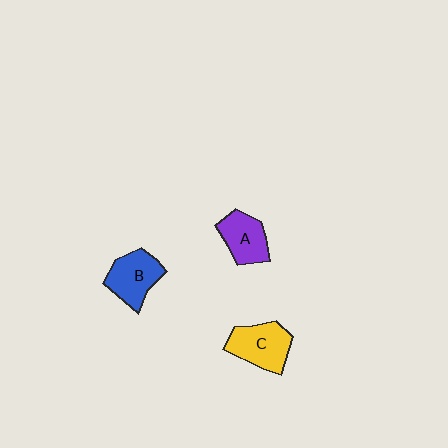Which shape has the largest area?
Shape C (yellow).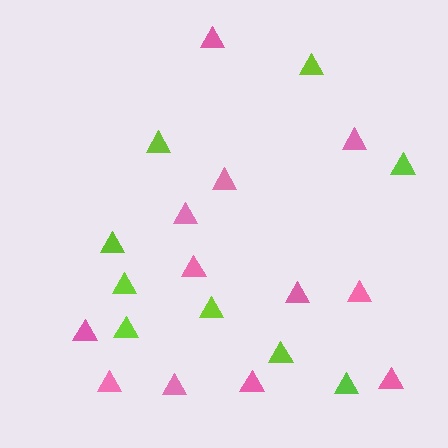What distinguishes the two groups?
There are 2 groups: one group of pink triangles (12) and one group of lime triangles (9).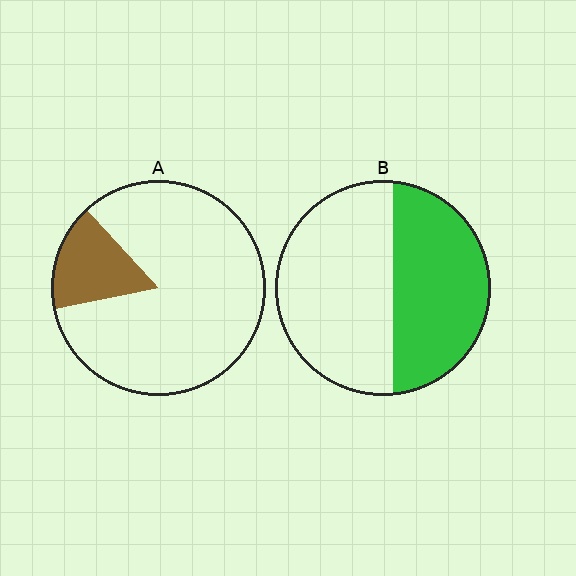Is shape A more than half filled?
No.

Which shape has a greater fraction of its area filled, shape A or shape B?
Shape B.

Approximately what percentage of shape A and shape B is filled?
A is approximately 15% and B is approximately 45%.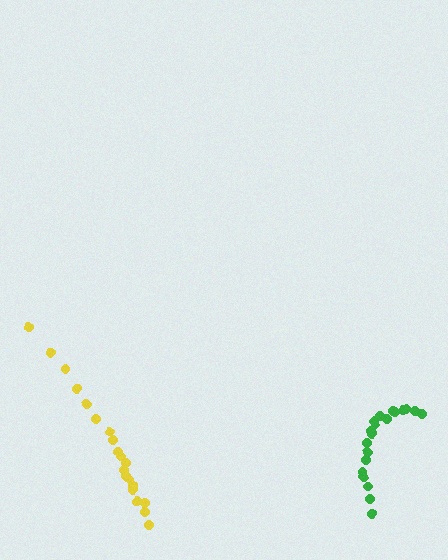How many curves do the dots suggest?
There are 2 distinct paths.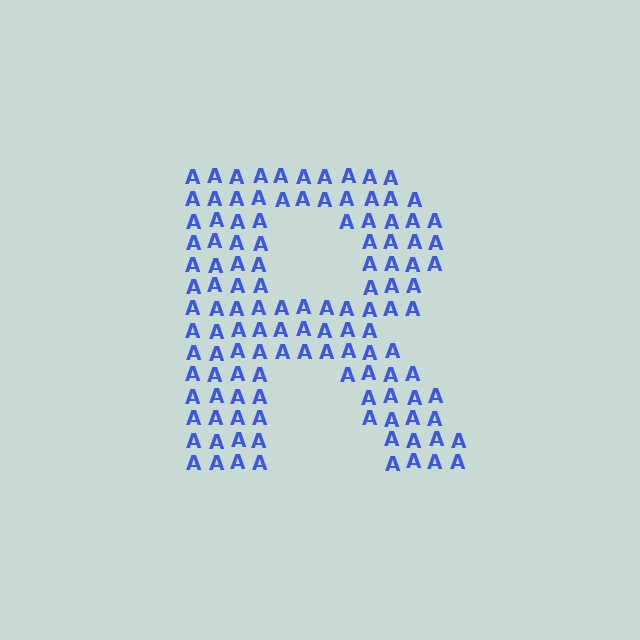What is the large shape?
The large shape is the letter R.